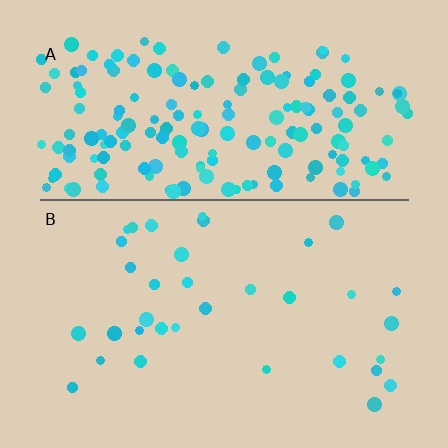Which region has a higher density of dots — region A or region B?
A (the top).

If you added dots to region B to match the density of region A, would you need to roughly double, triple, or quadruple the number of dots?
Approximately quadruple.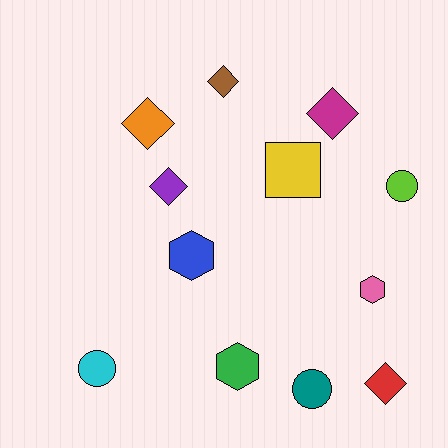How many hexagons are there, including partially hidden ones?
There are 3 hexagons.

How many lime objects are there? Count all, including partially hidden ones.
There is 1 lime object.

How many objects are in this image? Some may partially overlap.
There are 12 objects.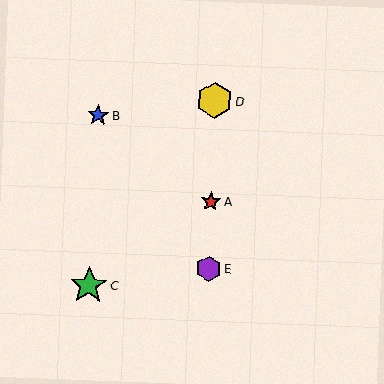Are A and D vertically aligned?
Yes, both are at x≈211.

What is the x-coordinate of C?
Object C is at x≈88.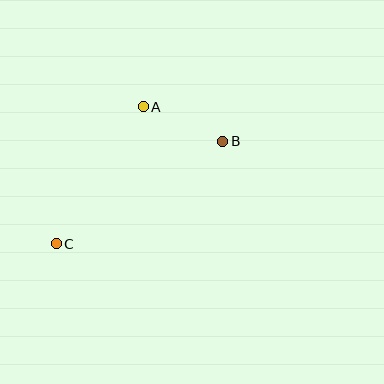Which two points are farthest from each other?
Points B and C are farthest from each other.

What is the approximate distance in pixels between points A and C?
The distance between A and C is approximately 162 pixels.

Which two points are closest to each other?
Points A and B are closest to each other.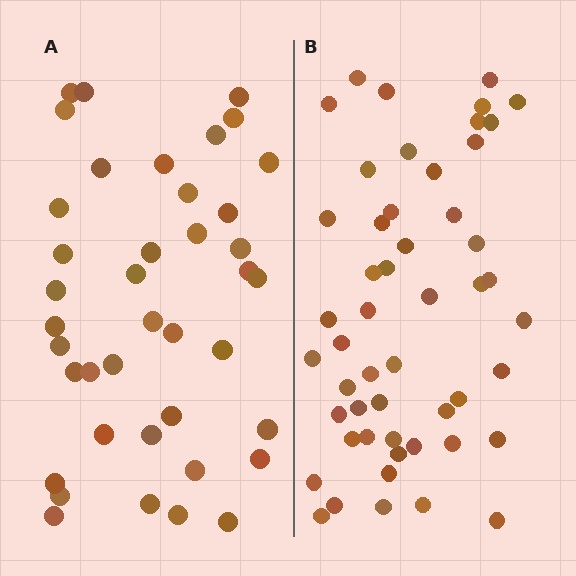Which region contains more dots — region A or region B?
Region B (the right region) has more dots.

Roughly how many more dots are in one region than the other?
Region B has roughly 12 or so more dots than region A.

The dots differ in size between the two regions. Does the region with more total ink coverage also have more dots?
No. Region A has more total ink coverage because its dots are larger, but region B actually contains more individual dots. Total area can be misleading — the number of items is what matters here.